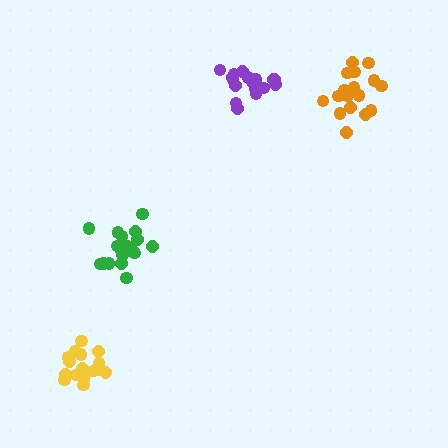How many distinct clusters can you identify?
There are 4 distinct clusters.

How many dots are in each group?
Group 1: 18 dots, Group 2: 20 dots, Group 3: 18 dots, Group 4: 18 dots (74 total).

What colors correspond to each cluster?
The clusters are colored: orange, green, purple, yellow.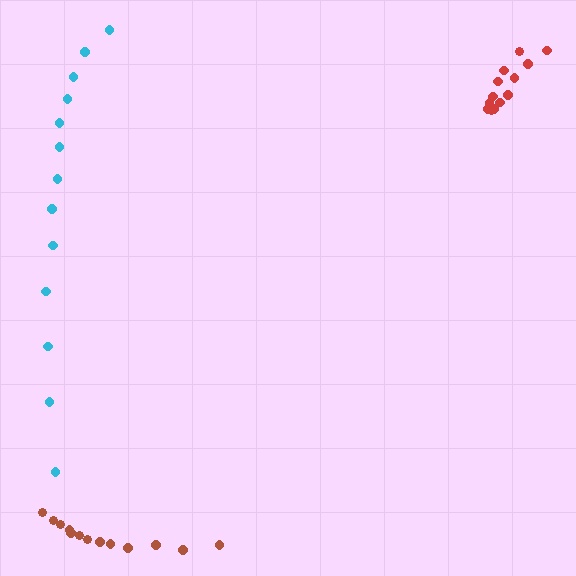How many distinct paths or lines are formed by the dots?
There are 3 distinct paths.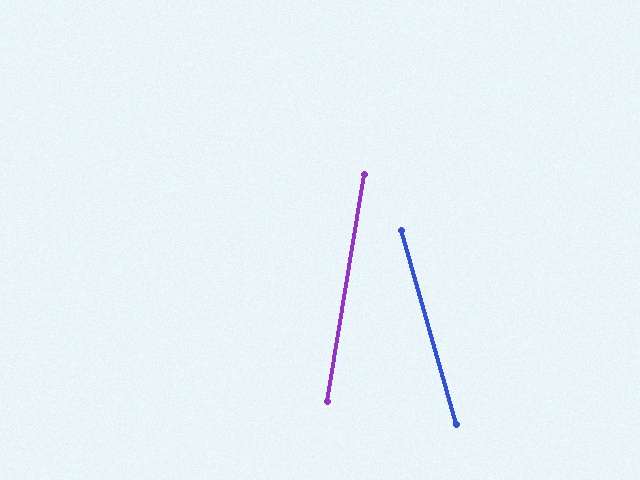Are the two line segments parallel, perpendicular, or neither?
Neither parallel nor perpendicular — they differ by about 25°.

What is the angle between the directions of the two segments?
Approximately 25 degrees.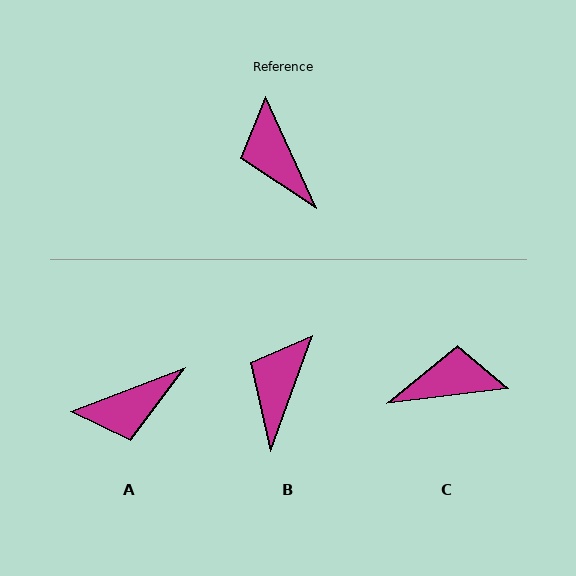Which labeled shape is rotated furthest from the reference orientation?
C, about 107 degrees away.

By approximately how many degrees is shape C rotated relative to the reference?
Approximately 107 degrees clockwise.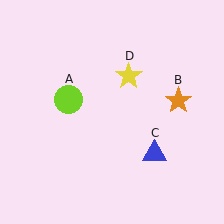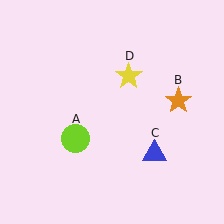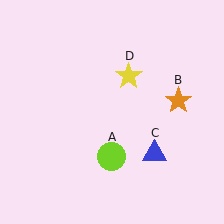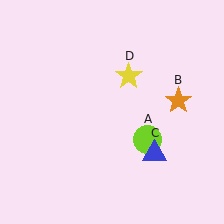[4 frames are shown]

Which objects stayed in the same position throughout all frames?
Orange star (object B) and blue triangle (object C) and yellow star (object D) remained stationary.